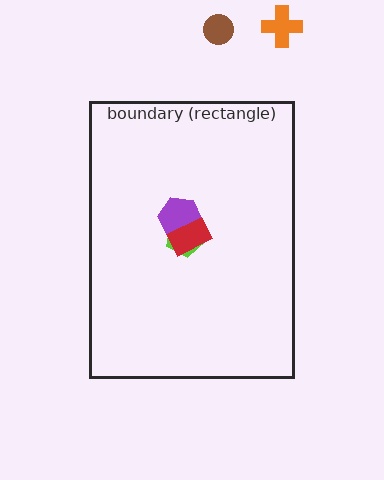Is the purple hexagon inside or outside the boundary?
Inside.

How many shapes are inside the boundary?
3 inside, 2 outside.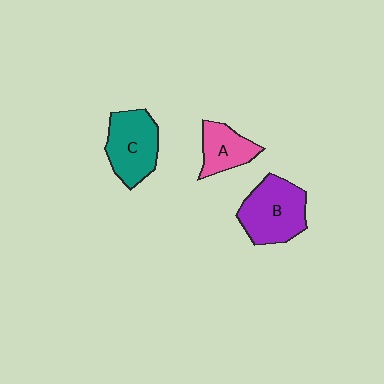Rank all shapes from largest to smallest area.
From largest to smallest: B (purple), C (teal), A (pink).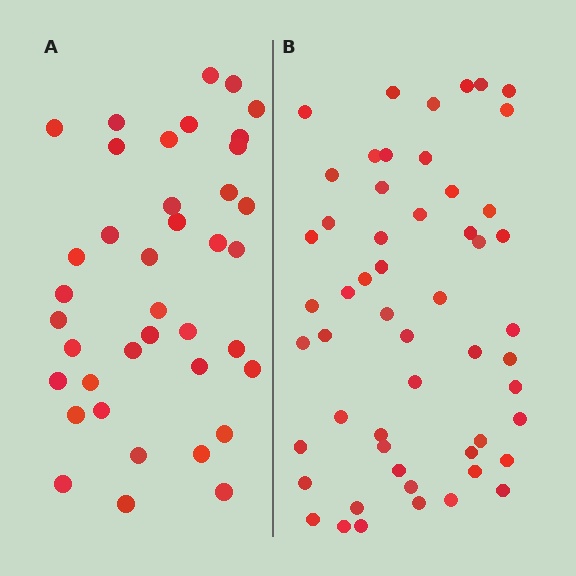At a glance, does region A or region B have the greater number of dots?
Region B (the right region) has more dots.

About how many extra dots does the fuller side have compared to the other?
Region B has approximately 15 more dots than region A.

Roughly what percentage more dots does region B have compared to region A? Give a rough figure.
About 40% more.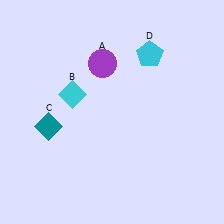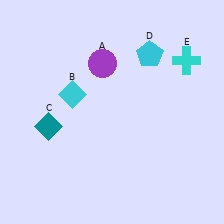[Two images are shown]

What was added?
A cyan cross (E) was added in Image 2.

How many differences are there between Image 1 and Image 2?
There is 1 difference between the two images.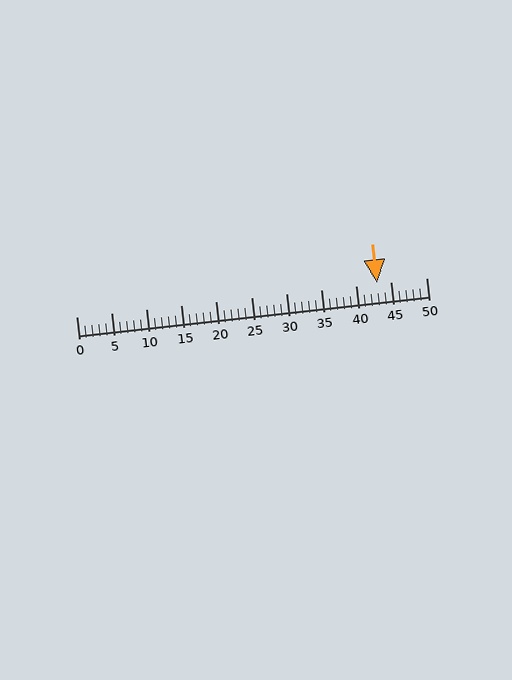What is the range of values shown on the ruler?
The ruler shows values from 0 to 50.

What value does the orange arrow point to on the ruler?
The orange arrow points to approximately 43.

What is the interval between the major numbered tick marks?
The major tick marks are spaced 5 units apart.